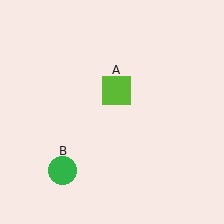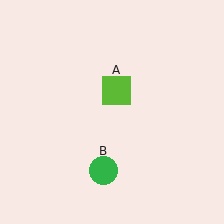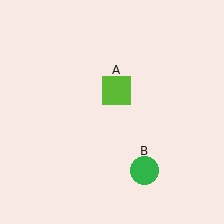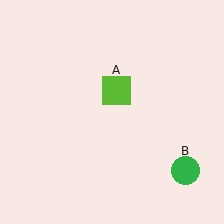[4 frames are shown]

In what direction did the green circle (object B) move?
The green circle (object B) moved right.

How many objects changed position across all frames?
1 object changed position: green circle (object B).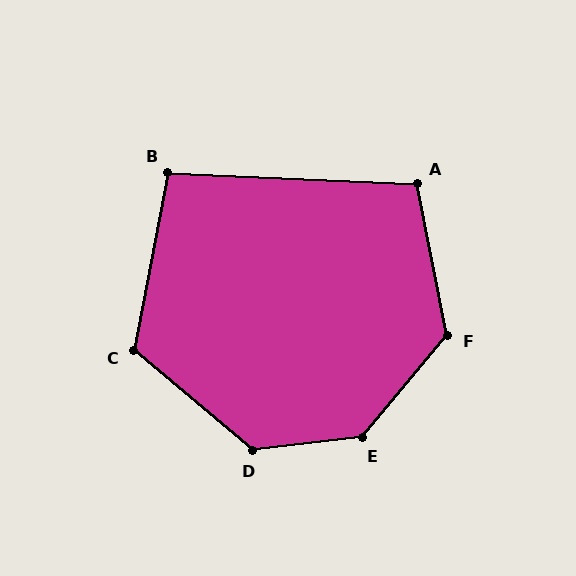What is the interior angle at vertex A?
Approximately 104 degrees (obtuse).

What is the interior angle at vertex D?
Approximately 133 degrees (obtuse).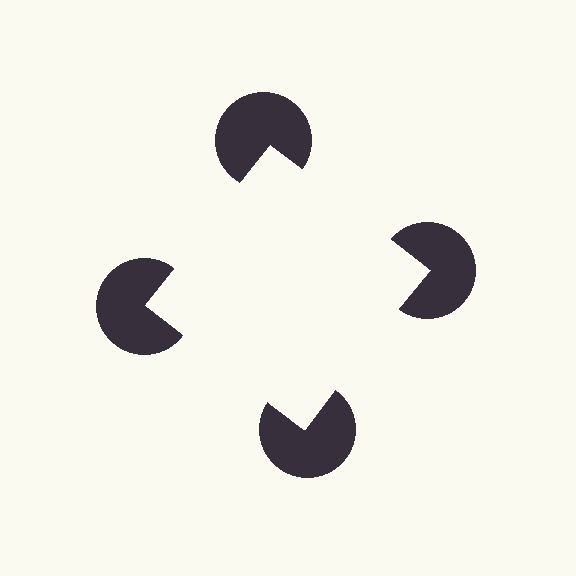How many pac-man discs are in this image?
There are 4 — one at each vertex of the illusory square.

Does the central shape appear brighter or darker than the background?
It typically appears slightly brighter than the background, even though no actual brightness change is drawn.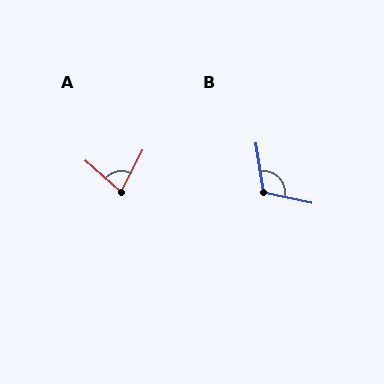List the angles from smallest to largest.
A (76°), B (112°).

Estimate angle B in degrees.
Approximately 112 degrees.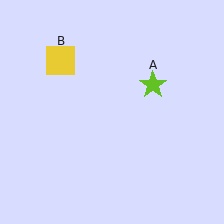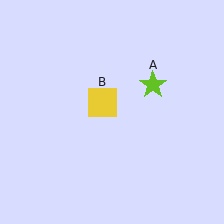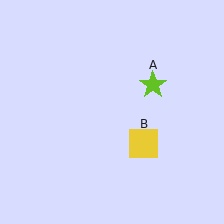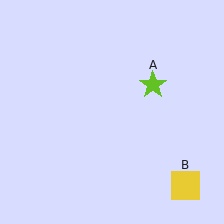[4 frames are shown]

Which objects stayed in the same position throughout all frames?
Lime star (object A) remained stationary.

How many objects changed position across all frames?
1 object changed position: yellow square (object B).